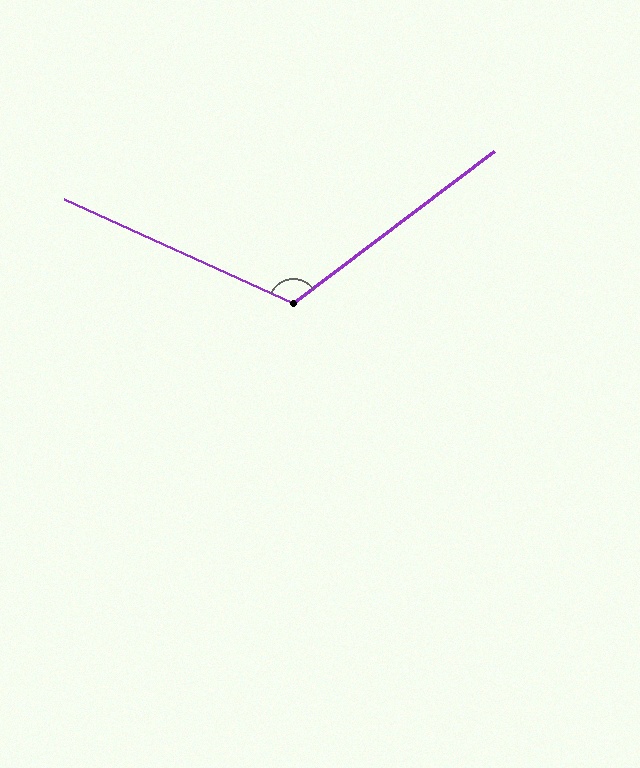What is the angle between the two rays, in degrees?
Approximately 118 degrees.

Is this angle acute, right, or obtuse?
It is obtuse.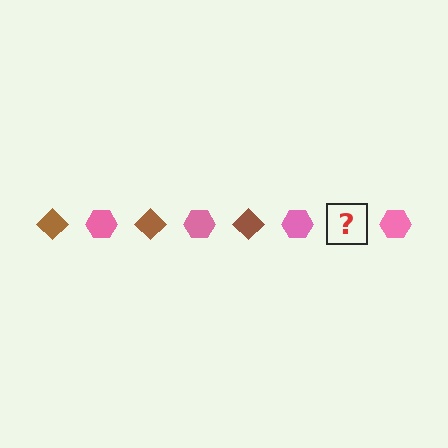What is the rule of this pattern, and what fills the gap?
The rule is that the pattern alternates between brown diamond and pink hexagon. The gap should be filled with a brown diamond.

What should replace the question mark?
The question mark should be replaced with a brown diamond.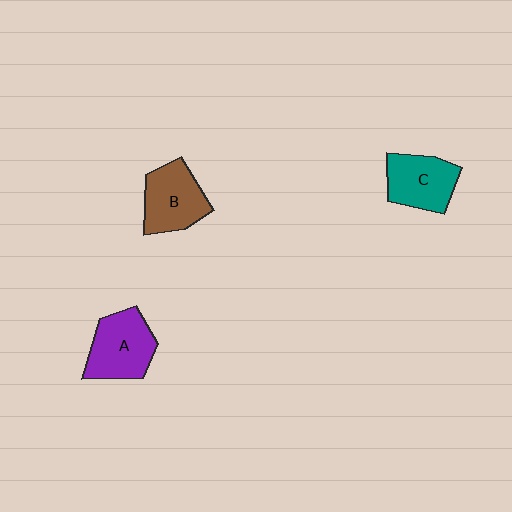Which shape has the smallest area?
Shape C (teal).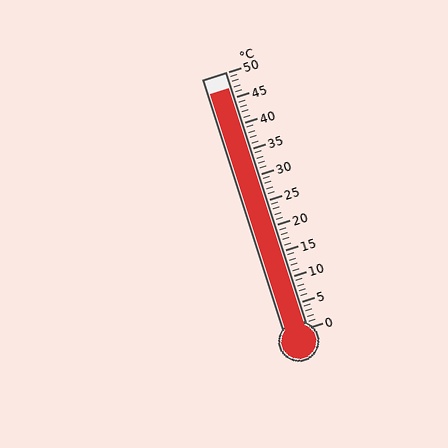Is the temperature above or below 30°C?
The temperature is above 30°C.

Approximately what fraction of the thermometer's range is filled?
The thermometer is filled to approximately 95% of its range.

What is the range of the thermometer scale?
The thermometer scale ranges from 0°C to 50°C.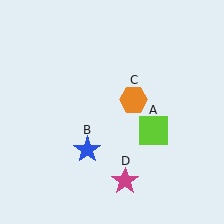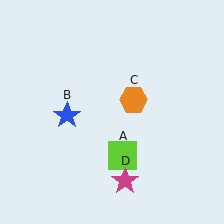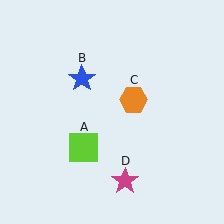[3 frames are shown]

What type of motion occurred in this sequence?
The lime square (object A), blue star (object B) rotated clockwise around the center of the scene.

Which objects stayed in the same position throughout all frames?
Orange hexagon (object C) and magenta star (object D) remained stationary.